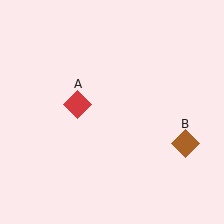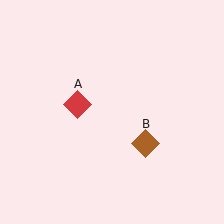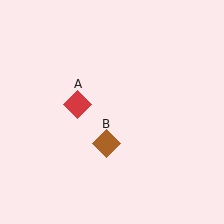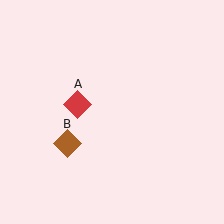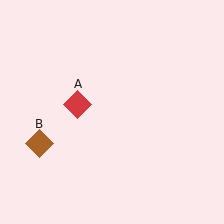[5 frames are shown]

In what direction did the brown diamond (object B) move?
The brown diamond (object B) moved left.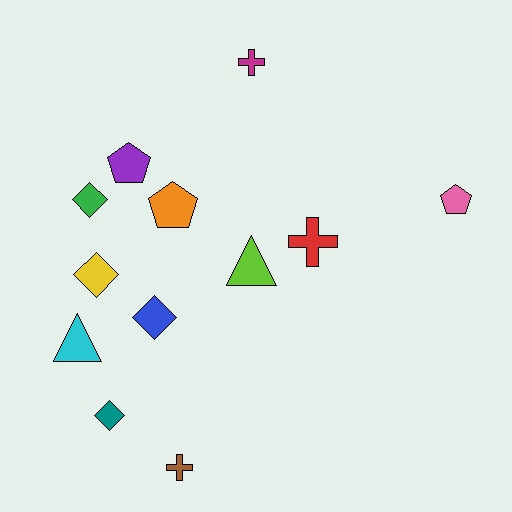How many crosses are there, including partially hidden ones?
There are 3 crosses.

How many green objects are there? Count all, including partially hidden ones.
There is 1 green object.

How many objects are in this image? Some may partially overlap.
There are 12 objects.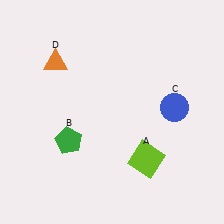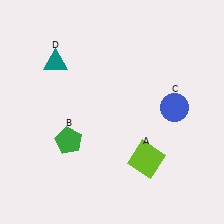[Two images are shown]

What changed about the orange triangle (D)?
In Image 1, D is orange. In Image 2, it changed to teal.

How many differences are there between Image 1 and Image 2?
There is 1 difference between the two images.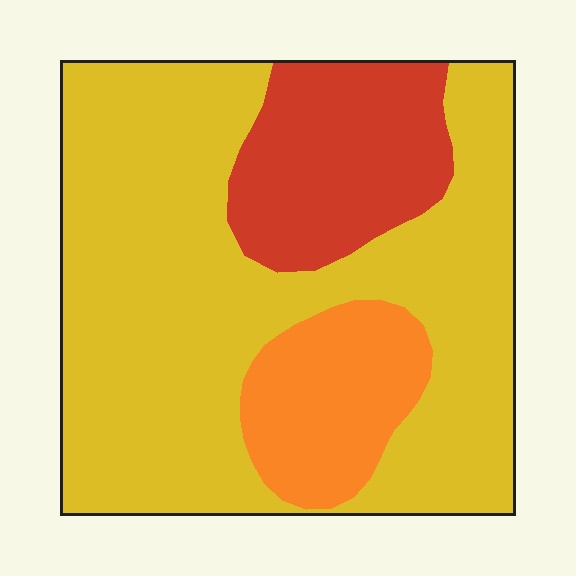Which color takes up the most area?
Yellow, at roughly 70%.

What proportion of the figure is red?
Red takes up about one sixth (1/6) of the figure.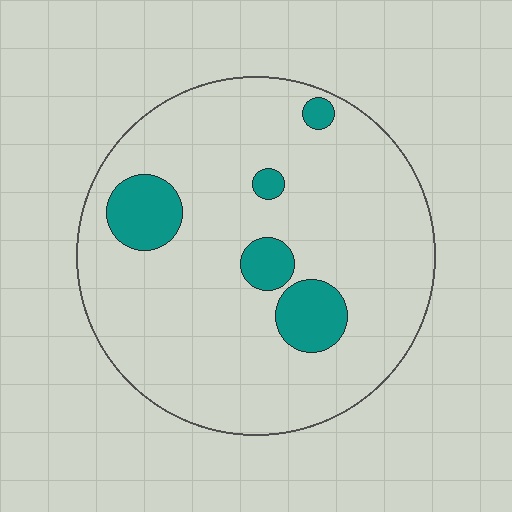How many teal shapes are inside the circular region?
5.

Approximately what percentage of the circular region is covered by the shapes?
Approximately 15%.